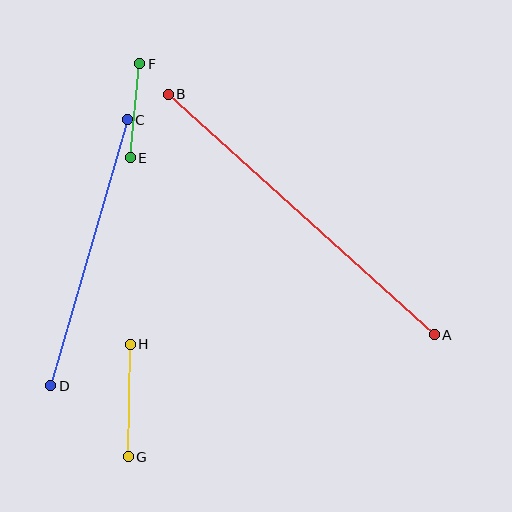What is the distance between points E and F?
The distance is approximately 94 pixels.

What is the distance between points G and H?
The distance is approximately 112 pixels.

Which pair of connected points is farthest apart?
Points A and B are farthest apart.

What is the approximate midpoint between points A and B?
The midpoint is at approximately (301, 214) pixels.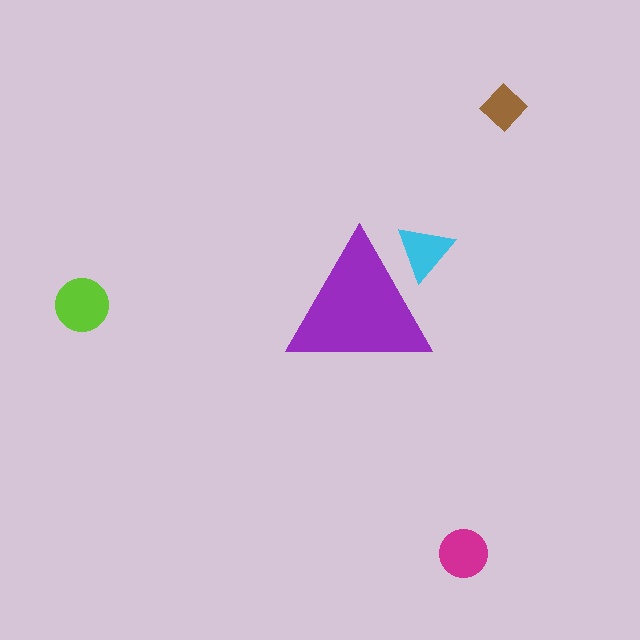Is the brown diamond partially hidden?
No, the brown diamond is fully visible.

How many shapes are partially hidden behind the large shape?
1 shape is partially hidden.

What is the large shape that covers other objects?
A purple triangle.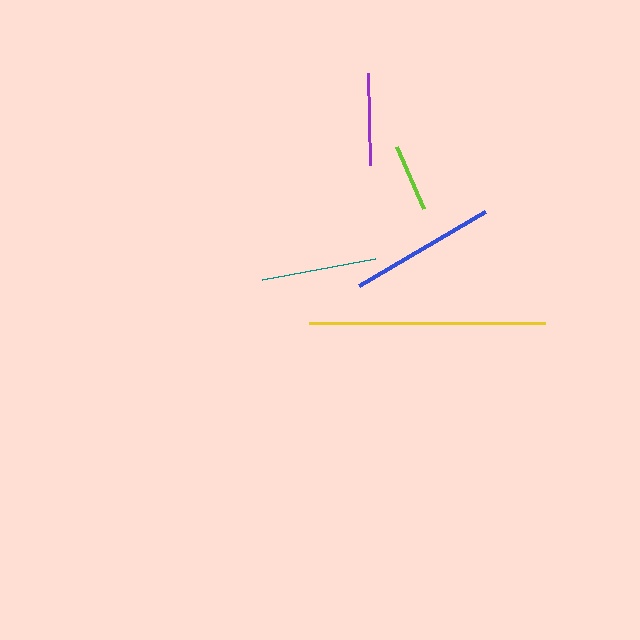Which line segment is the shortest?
The lime line is the shortest at approximately 68 pixels.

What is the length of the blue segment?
The blue segment is approximately 146 pixels long.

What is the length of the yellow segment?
The yellow segment is approximately 236 pixels long.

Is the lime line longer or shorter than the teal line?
The teal line is longer than the lime line.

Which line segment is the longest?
The yellow line is the longest at approximately 236 pixels.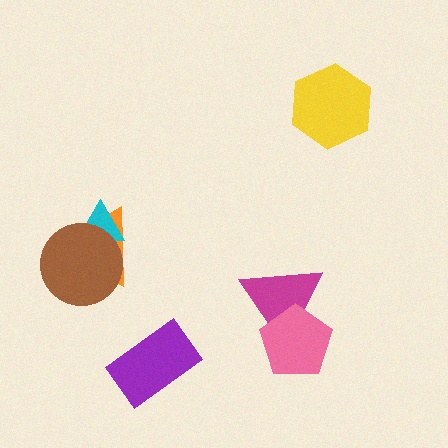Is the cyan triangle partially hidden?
Yes, it is partially covered by another shape.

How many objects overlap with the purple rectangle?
0 objects overlap with the purple rectangle.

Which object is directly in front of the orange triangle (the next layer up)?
The cyan triangle is directly in front of the orange triangle.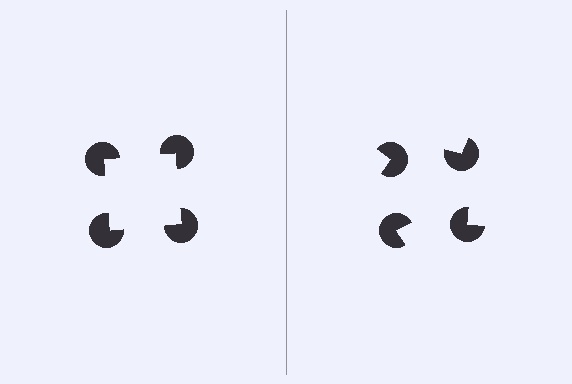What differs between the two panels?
The pac-man discs are positioned identically on both sides; only the wedge orientations differ. On the left they align to a square; on the right they are misaligned.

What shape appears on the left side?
An illusory square.